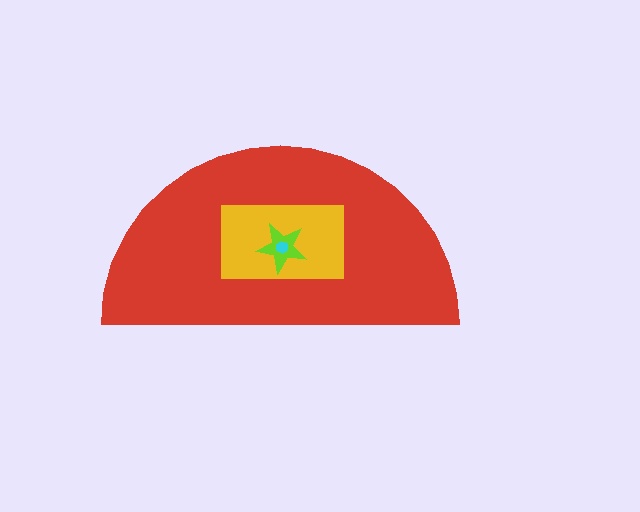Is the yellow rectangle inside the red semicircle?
Yes.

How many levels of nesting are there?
4.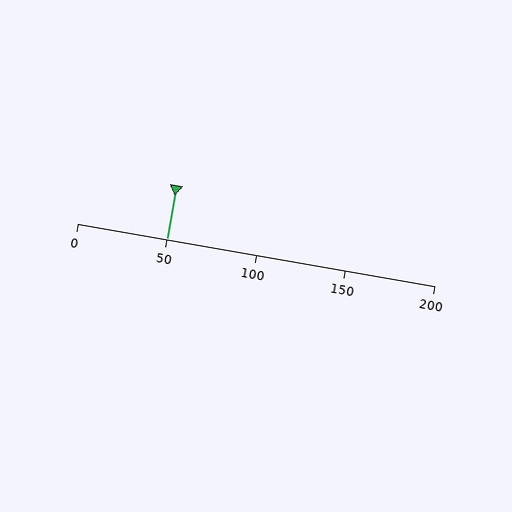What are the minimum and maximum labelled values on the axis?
The axis runs from 0 to 200.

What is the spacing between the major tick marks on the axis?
The major ticks are spaced 50 apart.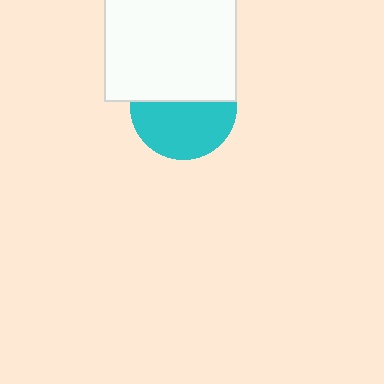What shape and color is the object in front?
The object in front is a white square.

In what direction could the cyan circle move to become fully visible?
The cyan circle could move down. That would shift it out from behind the white square entirely.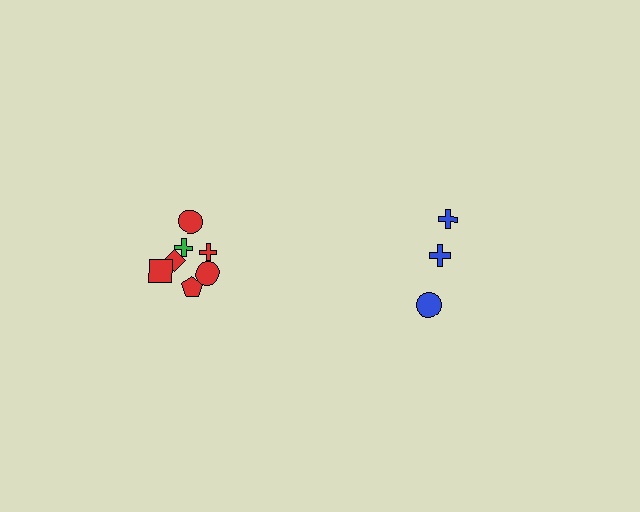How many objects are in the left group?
There are 7 objects.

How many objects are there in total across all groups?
There are 10 objects.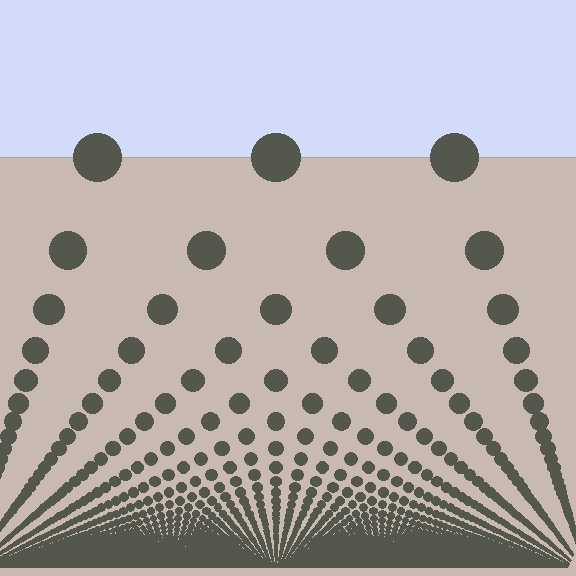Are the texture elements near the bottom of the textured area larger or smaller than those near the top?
Smaller. The gradient is inverted — elements near the bottom are smaller and denser.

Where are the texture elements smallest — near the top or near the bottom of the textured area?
Near the bottom.